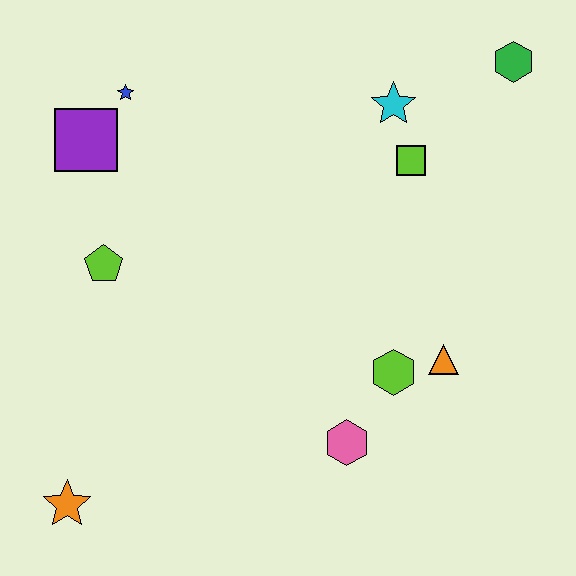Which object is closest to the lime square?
The cyan star is closest to the lime square.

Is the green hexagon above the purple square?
Yes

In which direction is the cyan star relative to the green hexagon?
The cyan star is to the left of the green hexagon.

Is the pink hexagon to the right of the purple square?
Yes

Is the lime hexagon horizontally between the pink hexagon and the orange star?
No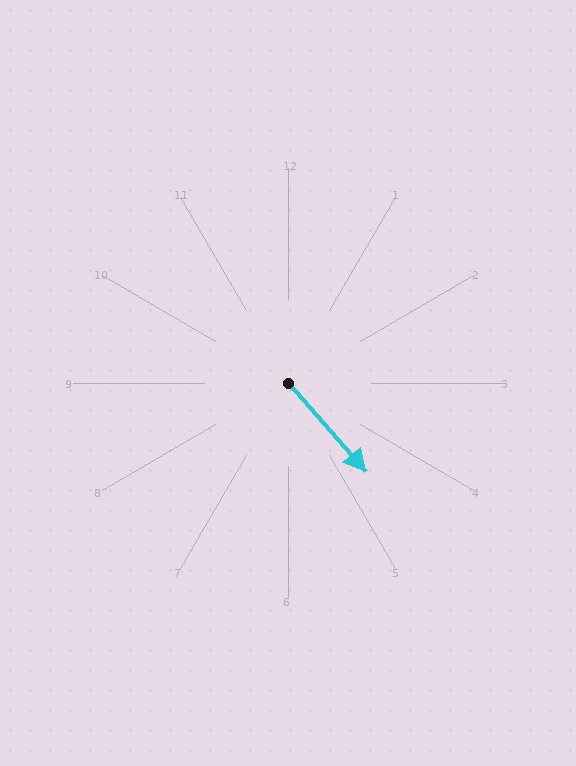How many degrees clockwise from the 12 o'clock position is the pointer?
Approximately 139 degrees.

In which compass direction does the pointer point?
Southeast.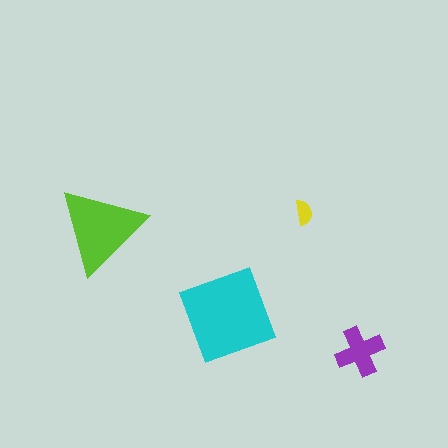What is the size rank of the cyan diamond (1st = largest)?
1st.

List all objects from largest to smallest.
The cyan diamond, the lime triangle, the purple cross, the yellow semicircle.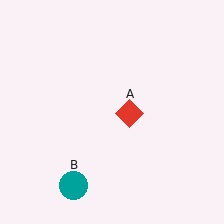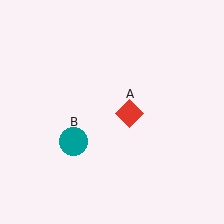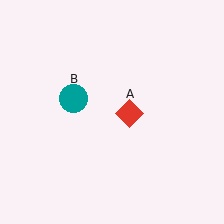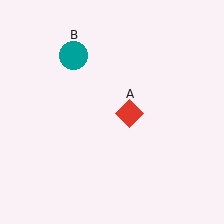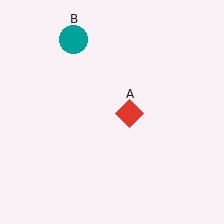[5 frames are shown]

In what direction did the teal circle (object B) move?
The teal circle (object B) moved up.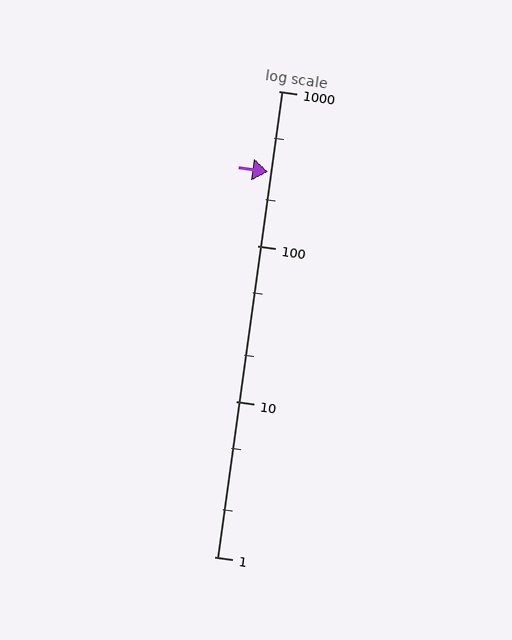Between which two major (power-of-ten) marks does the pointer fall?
The pointer is between 100 and 1000.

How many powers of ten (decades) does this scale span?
The scale spans 3 decades, from 1 to 1000.